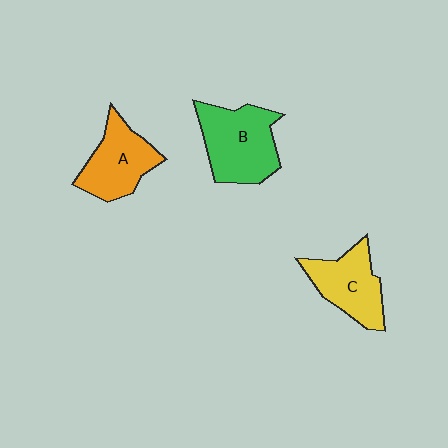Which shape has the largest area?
Shape B (green).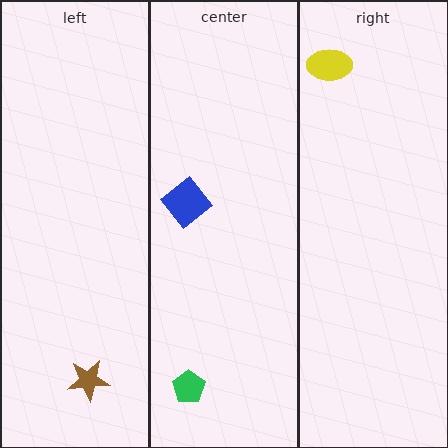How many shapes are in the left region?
1.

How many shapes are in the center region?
2.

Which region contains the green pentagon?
The center region.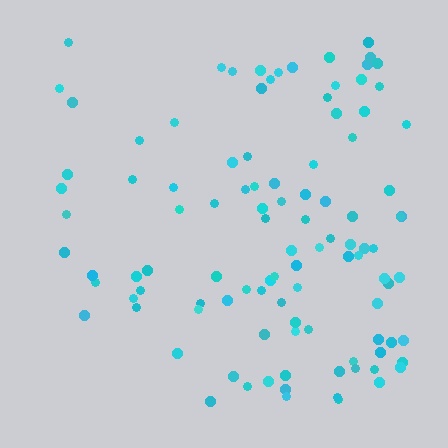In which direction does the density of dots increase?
From left to right, with the right side densest.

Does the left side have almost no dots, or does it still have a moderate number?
Still a moderate number, just noticeably fewer than the right.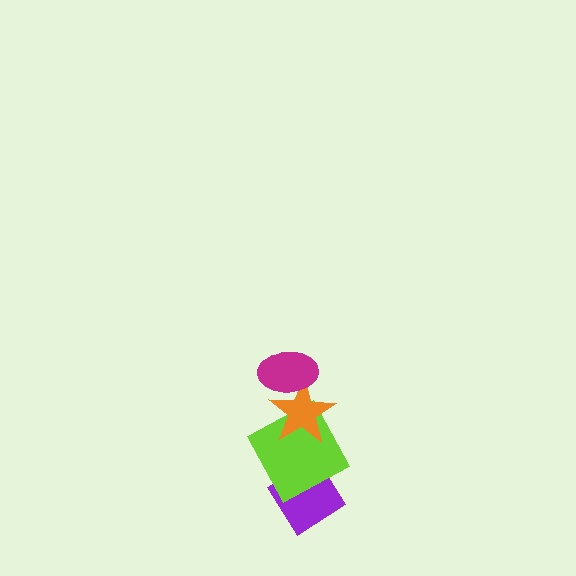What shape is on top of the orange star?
The magenta ellipse is on top of the orange star.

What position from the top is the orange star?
The orange star is 2nd from the top.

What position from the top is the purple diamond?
The purple diamond is 4th from the top.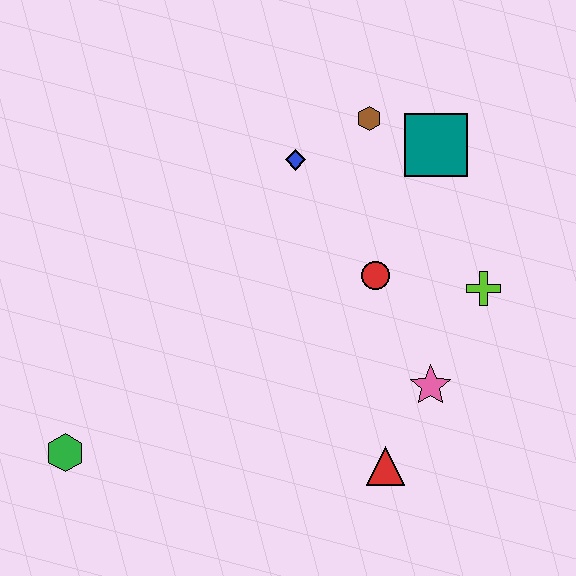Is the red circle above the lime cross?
Yes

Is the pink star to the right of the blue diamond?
Yes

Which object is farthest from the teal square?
The green hexagon is farthest from the teal square.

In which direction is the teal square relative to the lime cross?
The teal square is above the lime cross.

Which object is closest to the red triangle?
The pink star is closest to the red triangle.